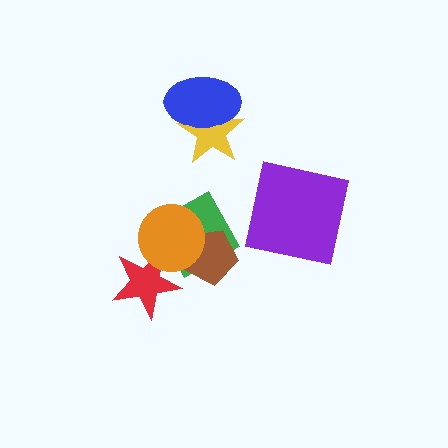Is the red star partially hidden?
Yes, it is partially covered by another shape.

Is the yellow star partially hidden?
Yes, it is partially covered by another shape.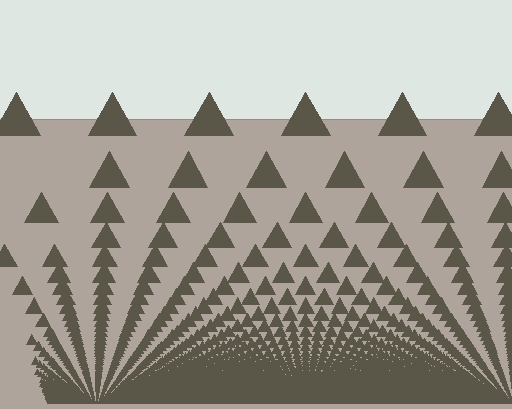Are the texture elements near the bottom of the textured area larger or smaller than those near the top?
Smaller. The gradient is inverted — elements near the bottom are smaller and denser.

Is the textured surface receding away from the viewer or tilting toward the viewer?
The surface appears to tilt toward the viewer. Texture elements get larger and sparser toward the top.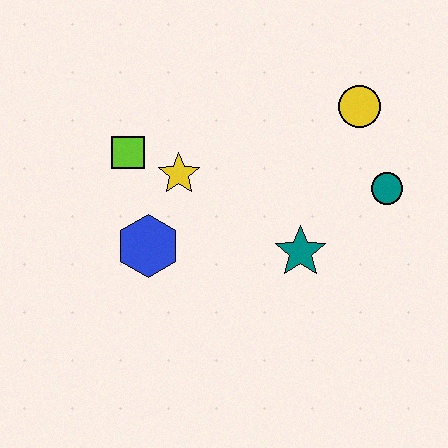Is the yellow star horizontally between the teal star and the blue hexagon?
Yes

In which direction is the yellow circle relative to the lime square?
The yellow circle is to the right of the lime square.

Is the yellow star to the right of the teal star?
No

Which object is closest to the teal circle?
The yellow circle is closest to the teal circle.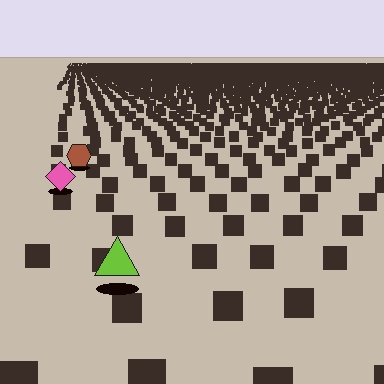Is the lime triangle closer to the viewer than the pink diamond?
Yes. The lime triangle is closer — you can tell from the texture gradient: the ground texture is coarser near it.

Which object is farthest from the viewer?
The brown hexagon is farthest from the viewer. It appears smaller and the ground texture around it is denser.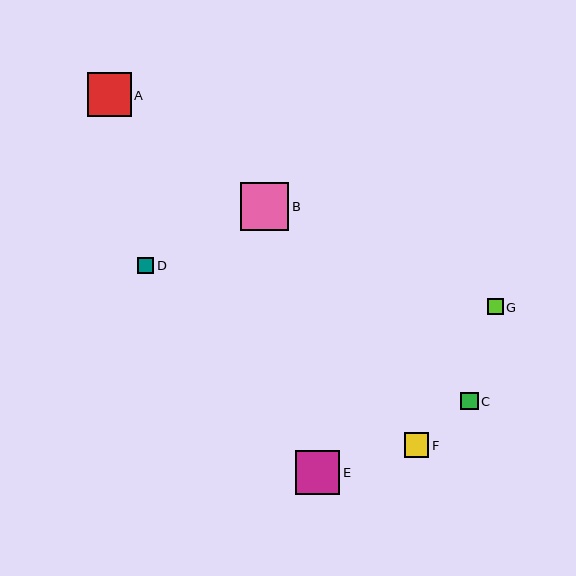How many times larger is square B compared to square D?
Square B is approximately 2.9 times the size of square D.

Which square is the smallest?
Square G is the smallest with a size of approximately 16 pixels.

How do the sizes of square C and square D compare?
Square C and square D are approximately the same size.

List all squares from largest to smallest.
From largest to smallest: B, E, A, F, C, D, G.